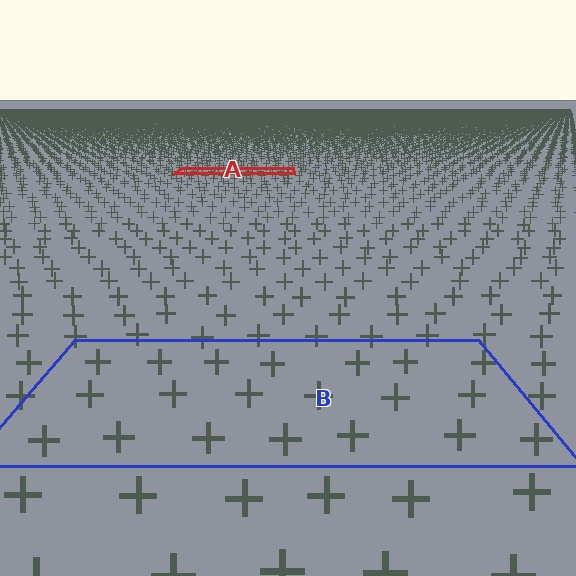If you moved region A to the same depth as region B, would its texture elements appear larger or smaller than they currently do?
They would appear larger. At a closer depth, the same texture elements are projected at a bigger on-screen size.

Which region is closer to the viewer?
Region B is closer. The texture elements there are larger and more spread out.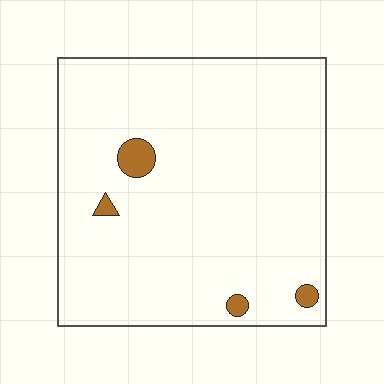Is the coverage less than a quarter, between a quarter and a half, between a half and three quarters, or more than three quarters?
Less than a quarter.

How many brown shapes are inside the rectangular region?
4.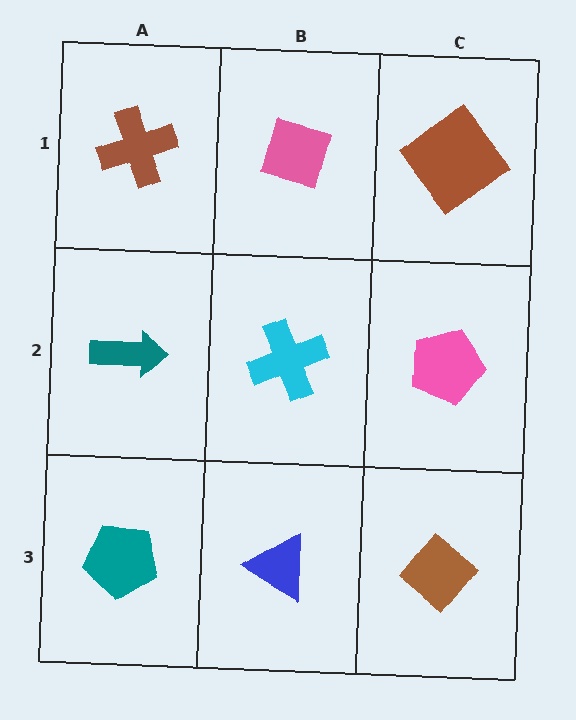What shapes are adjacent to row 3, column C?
A pink pentagon (row 2, column C), a blue triangle (row 3, column B).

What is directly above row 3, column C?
A pink pentagon.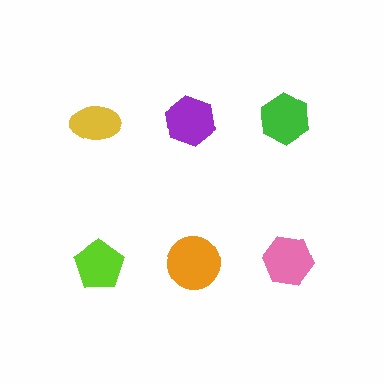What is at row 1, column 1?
A yellow ellipse.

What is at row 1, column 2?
A purple hexagon.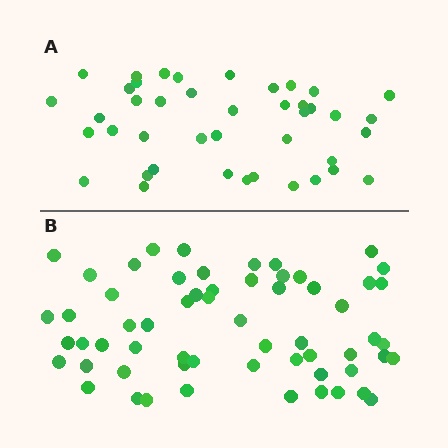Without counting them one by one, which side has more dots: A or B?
Region B (the bottom region) has more dots.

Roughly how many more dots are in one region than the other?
Region B has approximately 20 more dots than region A.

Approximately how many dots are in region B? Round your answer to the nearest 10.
About 60 dots.